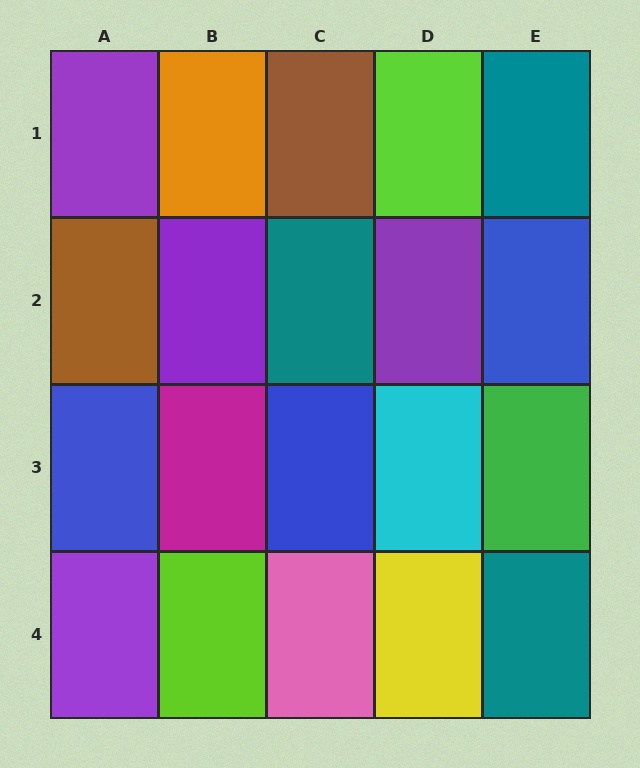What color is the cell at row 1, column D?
Lime.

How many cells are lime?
2 cells are lime.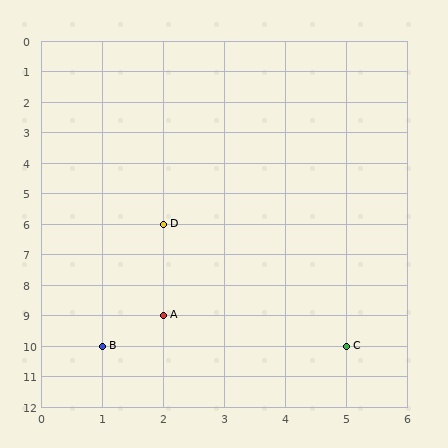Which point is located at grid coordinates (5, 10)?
Point C is at (5, 10).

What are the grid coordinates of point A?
Point A is at grid coordinates (2, 9).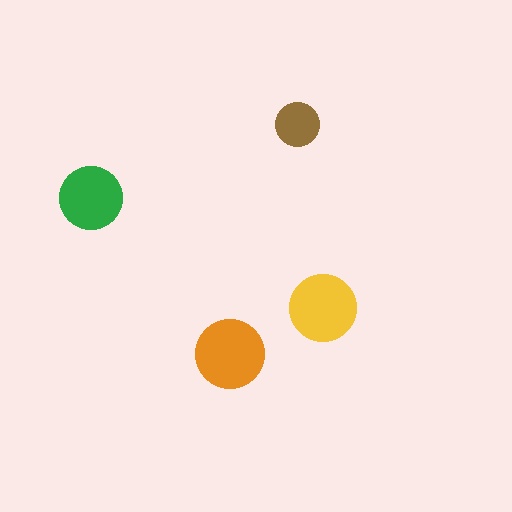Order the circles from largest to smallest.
the orange one, the yellow one, the green one, the brown one.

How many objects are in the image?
There are 4 objects in the image.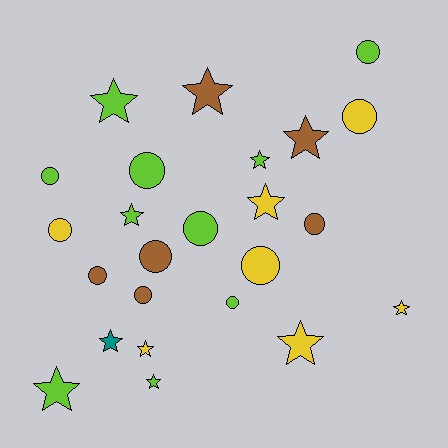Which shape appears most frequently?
Circle, with 12 objects.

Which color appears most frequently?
Lime, with 10 objects.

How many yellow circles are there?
There are 3 yellow circles.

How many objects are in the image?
There are 24 objects.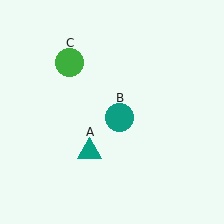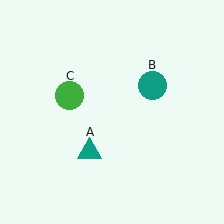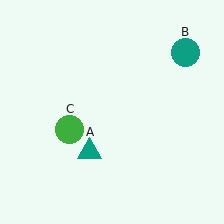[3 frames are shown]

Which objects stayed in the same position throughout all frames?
Teal triangle (object A) remained stationary.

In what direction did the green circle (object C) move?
The green circle (object C) moved down.